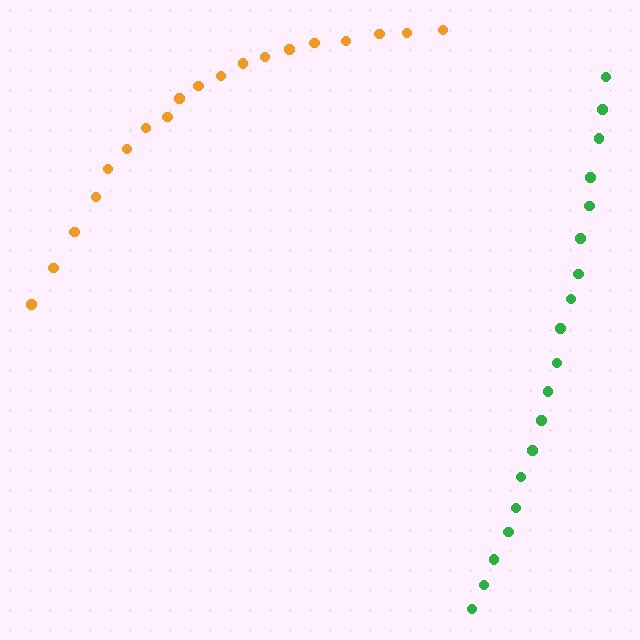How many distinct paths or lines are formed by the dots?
There are 2 distinct paths.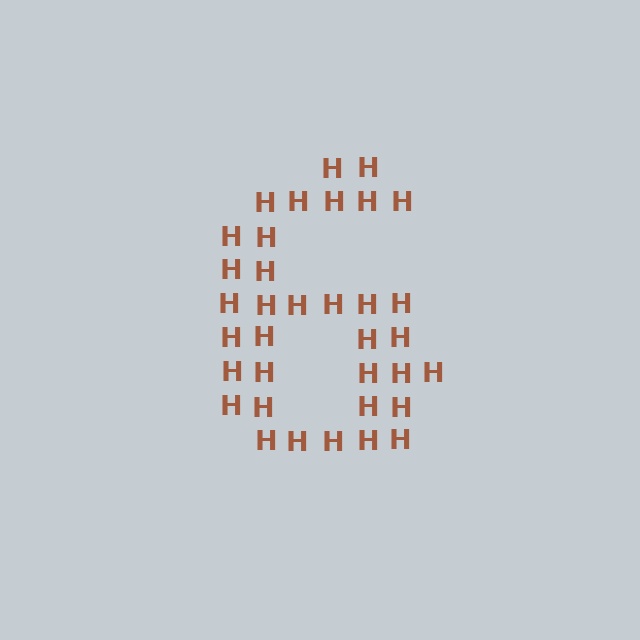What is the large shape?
The large shape is the digit 6.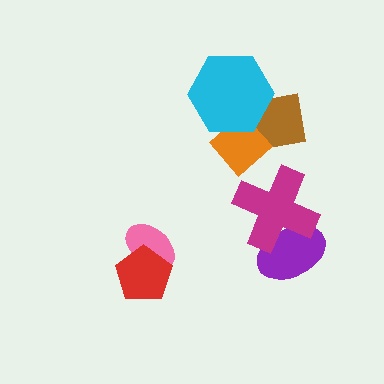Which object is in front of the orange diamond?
The cyan hexagon is in front of the orange diamond.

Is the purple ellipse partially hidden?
Yes, it is partially covered by another shape.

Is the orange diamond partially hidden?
Yes, it is partially covered by another shape.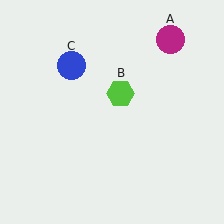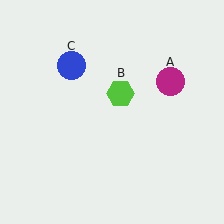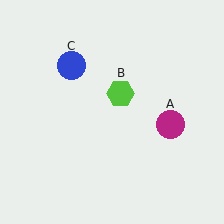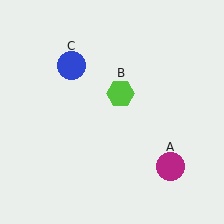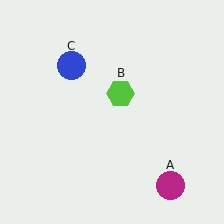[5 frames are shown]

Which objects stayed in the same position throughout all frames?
Lime hexagon (object B) and blue circle (object C) remained stationary.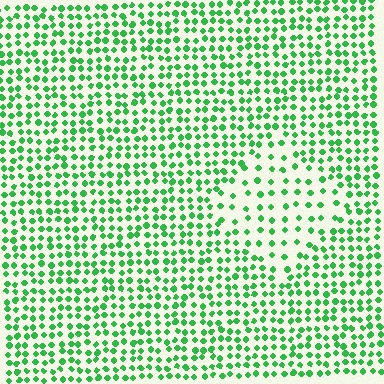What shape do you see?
I see a diamond.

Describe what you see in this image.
The image contains small green elements arranged at two different densities. A diamond-shaped region is visible where the elements are less densely packed than the surrounding area.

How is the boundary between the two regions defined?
The boundary is defined by a change in element density (approximately 2.0x ratio). All elements are the same color, size, and shape.